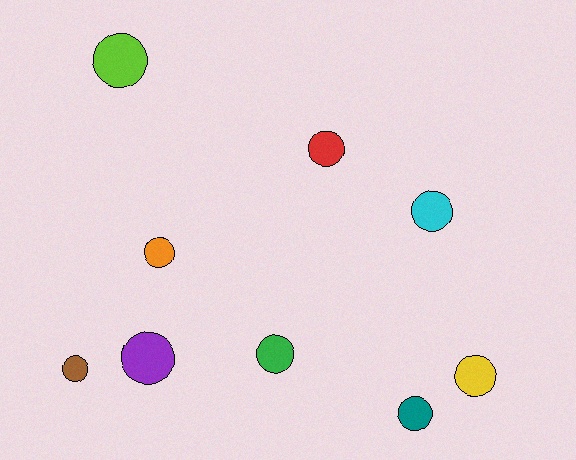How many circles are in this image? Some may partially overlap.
There are 9 circles.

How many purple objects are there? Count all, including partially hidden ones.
There is 1 purple object.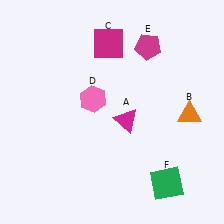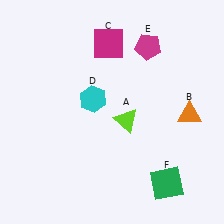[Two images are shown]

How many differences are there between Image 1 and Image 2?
There are 2 differences between the two images.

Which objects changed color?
A changed from magenta to lime. D changed from pink to cyan.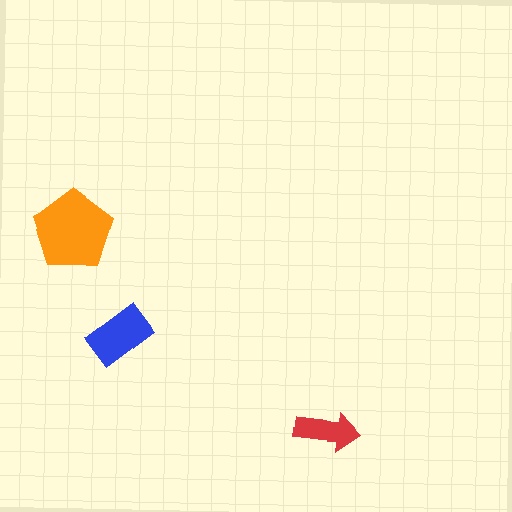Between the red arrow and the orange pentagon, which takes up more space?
The orange pentagon.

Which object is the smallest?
The red arrow.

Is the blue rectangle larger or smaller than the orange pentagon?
Smaller.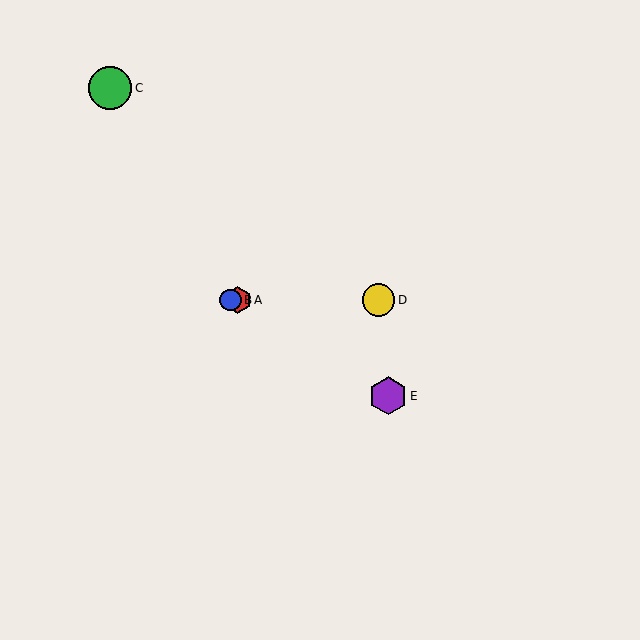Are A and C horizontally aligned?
No, A is at y≈300 and C is at y≈88.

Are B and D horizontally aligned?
Yes, both are at y≈300.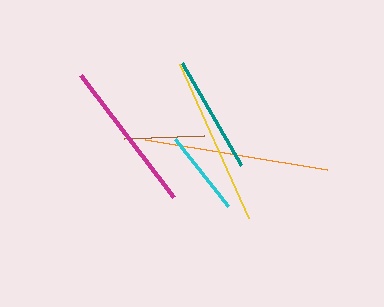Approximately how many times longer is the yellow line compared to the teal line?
The yellow line is approximately 1.4 times the length of the teal line.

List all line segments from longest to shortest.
From longest to shortest: orange, yellow, magenta, teal, cyan, brown.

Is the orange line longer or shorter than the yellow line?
The orange line is longer than the yellow line.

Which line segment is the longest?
The orange line is the longest at approximately 184 pixels.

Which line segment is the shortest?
The brown line is the shortest at approximately 80 pixels.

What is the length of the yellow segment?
The yellow segment is approximately 168 pixels long.